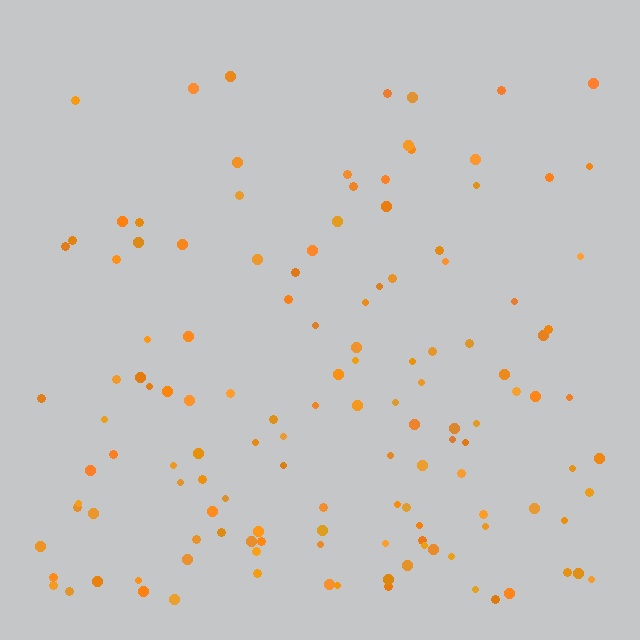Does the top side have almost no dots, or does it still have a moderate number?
Still a moderate number, just noticeably fewer than the bottom.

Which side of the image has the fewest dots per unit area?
The top.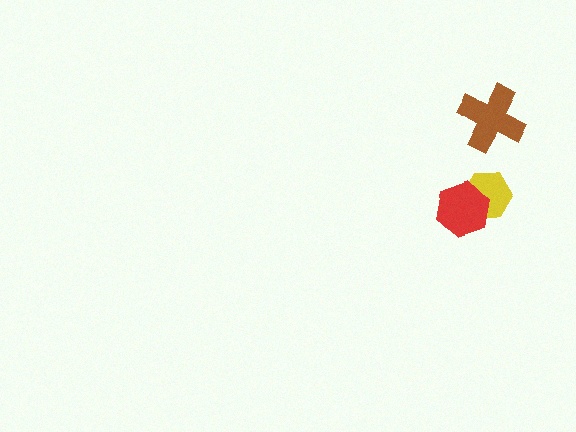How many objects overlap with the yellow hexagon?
1 object overlaps with the yellow hexagon.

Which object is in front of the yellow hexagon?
The red hexagon is in front of the yellow hexagon.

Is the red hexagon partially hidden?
No, no other shape covers it.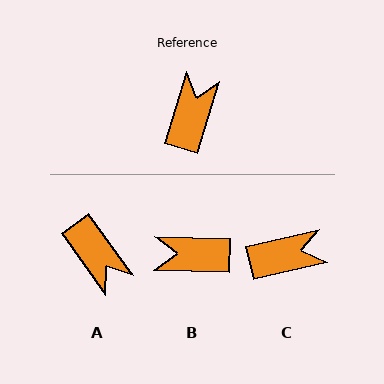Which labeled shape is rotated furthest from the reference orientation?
A, about 127 degrees away.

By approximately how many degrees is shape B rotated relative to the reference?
Approximately 105 degrees counter-clockwise.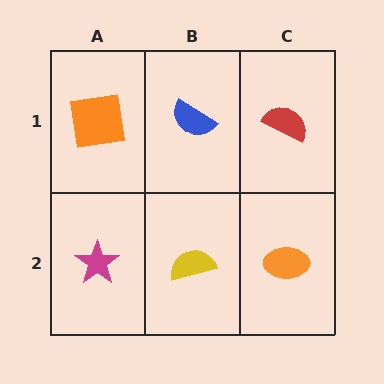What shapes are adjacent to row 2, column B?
A blue semicircle (row 1, column B), a magenta star (row 2, column A), an orange ellipse (row 2, column C).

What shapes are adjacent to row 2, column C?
A red semicircle (row 1, column C), a yellow semicircle (row 2, column B).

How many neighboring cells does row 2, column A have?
2.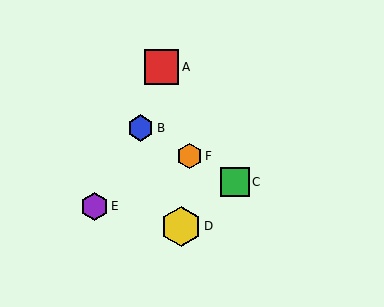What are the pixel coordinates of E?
Object E is at (94, 206).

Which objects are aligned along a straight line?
Objects B, C, F are aligned along a straight line.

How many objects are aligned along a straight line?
3 objects (B, C, F) are aligned along a straight line.